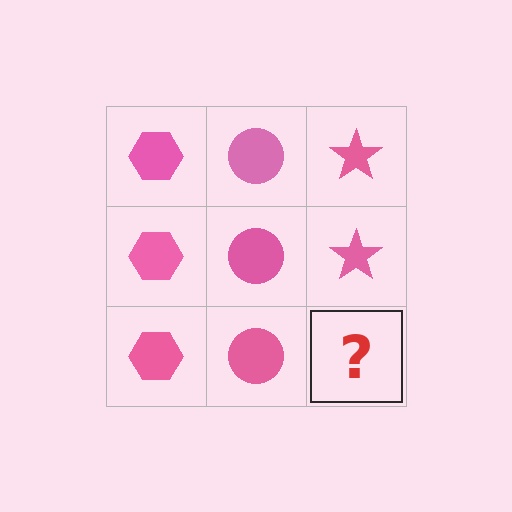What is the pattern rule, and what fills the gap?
The rule is that each column has a consistent shape. The gap should be filled with a pink star.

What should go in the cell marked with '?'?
The missing cell should contain a pink star.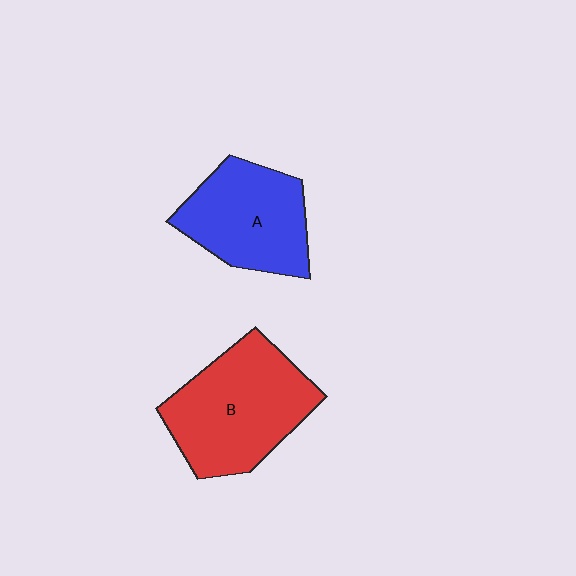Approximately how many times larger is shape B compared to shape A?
Approximately 1.3 times.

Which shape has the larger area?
Shape B (red).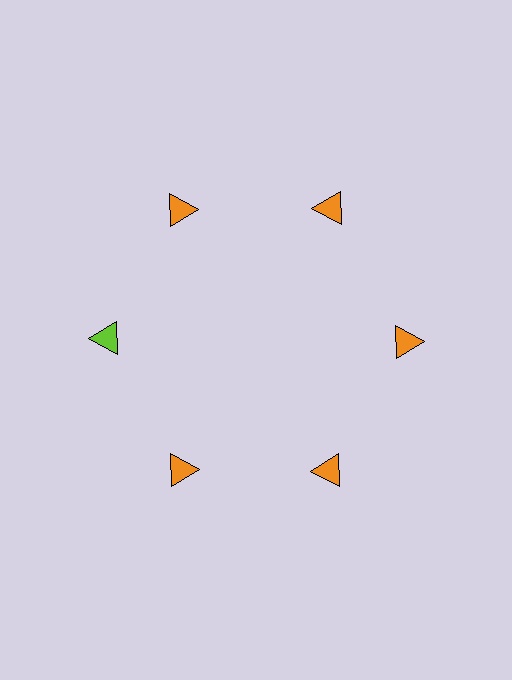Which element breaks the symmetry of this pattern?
The lime triangle at roughly the 9 o'clock position breaks the symmetry. All other shapes are orange triangles.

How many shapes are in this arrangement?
There are 6 shapes arranged in a ring pattern.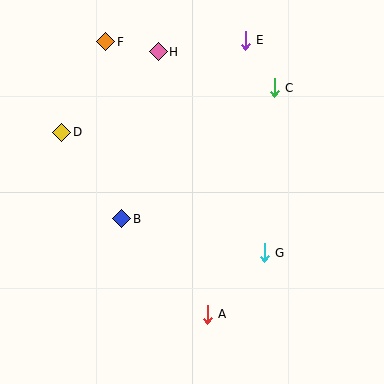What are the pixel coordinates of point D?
Point D is at (62, 132).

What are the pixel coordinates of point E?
Point E is at (245, 40).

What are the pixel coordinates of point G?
Point G is at (264, 253).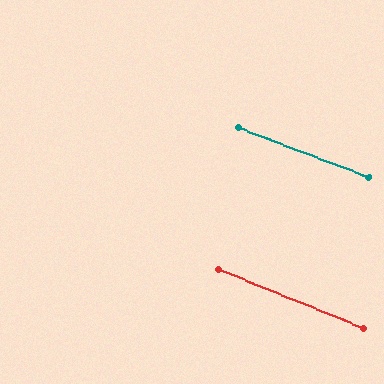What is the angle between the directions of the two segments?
Approximately 1 degree.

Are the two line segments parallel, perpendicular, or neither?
Parallel — their directions differ by only 1.3°.